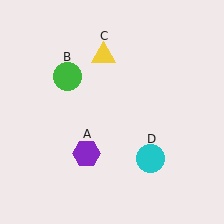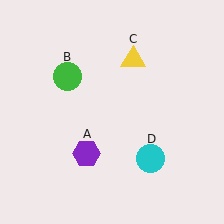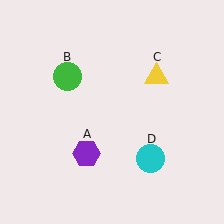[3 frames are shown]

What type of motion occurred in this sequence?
The yellow triangle (object C) rotated clockwise around the center of the scene.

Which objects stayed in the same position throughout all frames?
Purple hexagon (object A) and green circle (object B) and cyan circle (object D) remained stationary.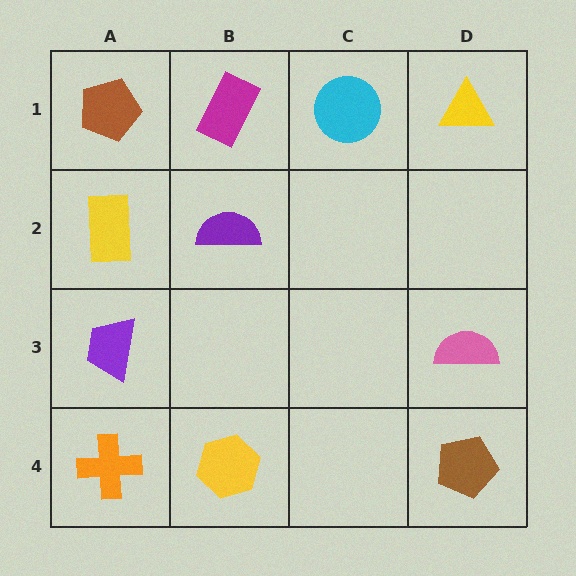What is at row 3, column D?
A pink semicircle.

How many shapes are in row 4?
3 shapes.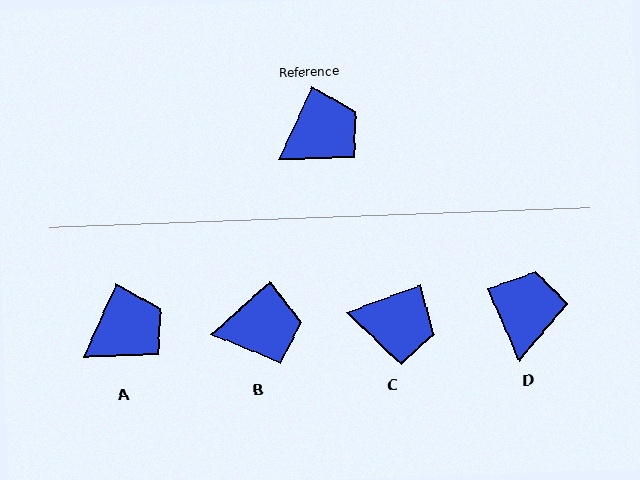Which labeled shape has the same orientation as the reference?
A.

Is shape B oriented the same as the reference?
No, it is off by about 24 degrees.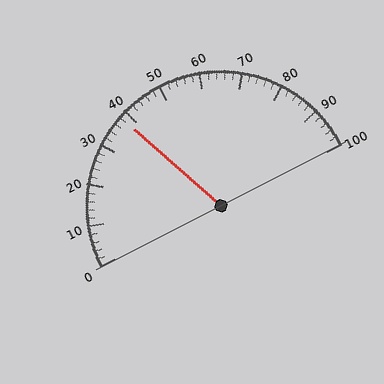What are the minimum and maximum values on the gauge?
The gauge ranges from 0 to 100.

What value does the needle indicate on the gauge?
The needle indicates approximately 38.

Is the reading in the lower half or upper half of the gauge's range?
The reading is in the lower half of the range (0 to 100).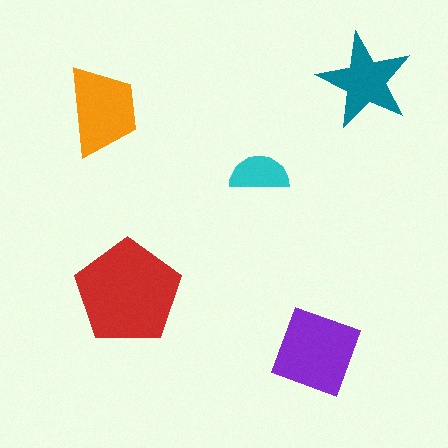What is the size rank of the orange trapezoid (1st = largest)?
3rd.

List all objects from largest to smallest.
The red pentagon, the purple diamond, the orange trapezoid, the teal star, the cyan semicircle.